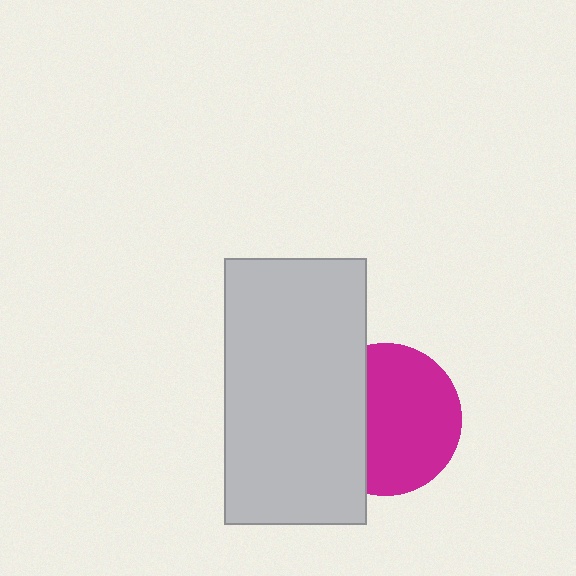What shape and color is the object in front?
The object in front is a light gray rectangle.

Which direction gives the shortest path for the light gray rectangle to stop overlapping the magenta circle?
Moving left gives the shortest separation.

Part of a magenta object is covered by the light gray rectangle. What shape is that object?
It is a circle.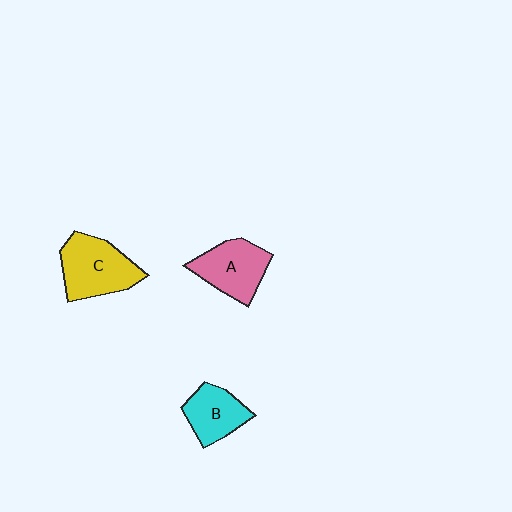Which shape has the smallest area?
Shape B (cyan).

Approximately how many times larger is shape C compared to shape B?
Approximately 1.4 times.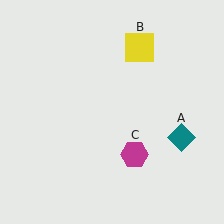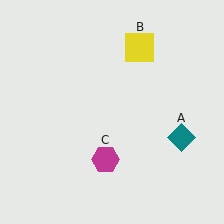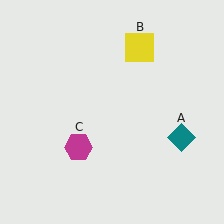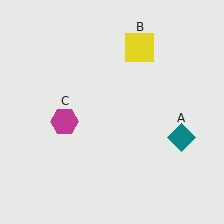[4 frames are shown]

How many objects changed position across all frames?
1 object changed position: magenta hexagon (object C).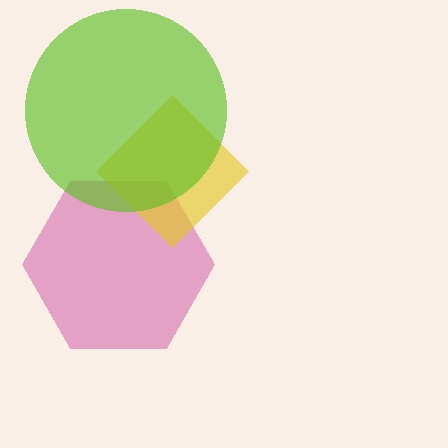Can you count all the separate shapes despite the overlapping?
Yes, there are 3 separate shapes.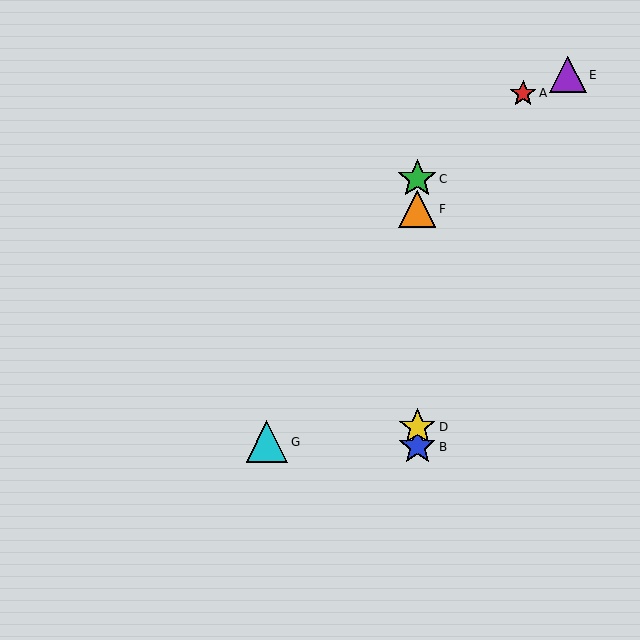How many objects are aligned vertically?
4 objects (B, C, D, F) are aligned vertically.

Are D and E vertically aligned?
No, D is at x≈417 and E is at x≈568.